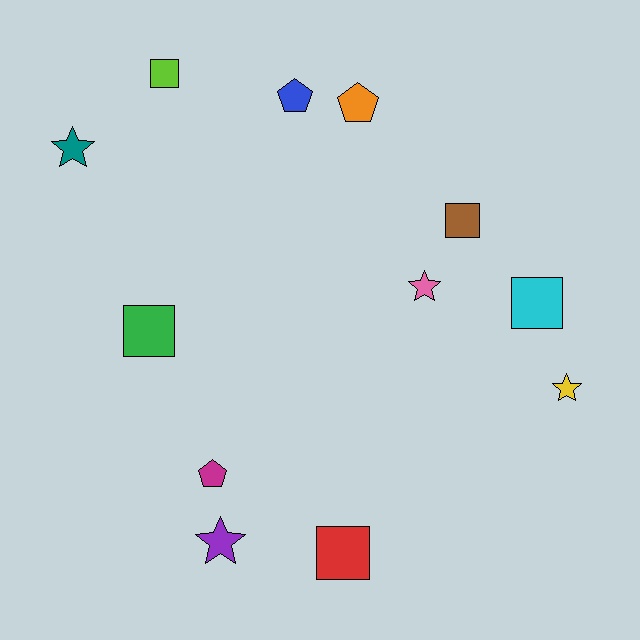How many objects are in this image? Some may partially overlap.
There are 12 objects.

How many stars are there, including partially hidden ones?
There are 4 stars.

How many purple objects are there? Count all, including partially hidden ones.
There is 1 purple object.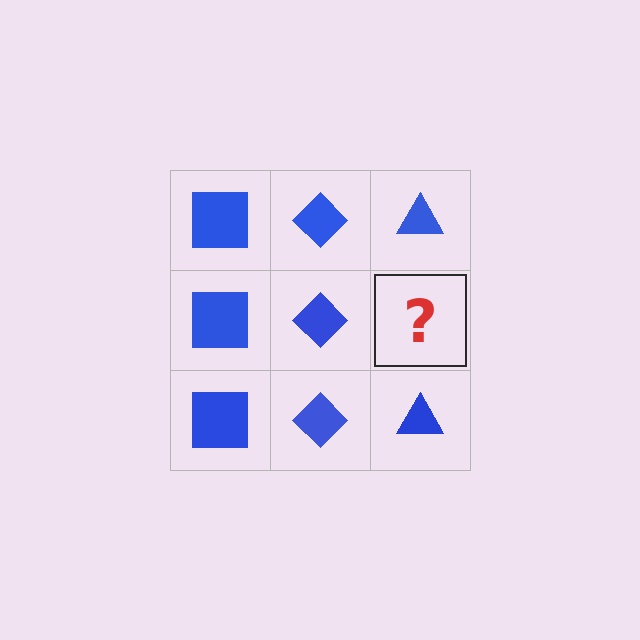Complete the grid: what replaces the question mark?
The question mark should be replaced with a blue triangle.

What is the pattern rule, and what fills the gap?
The rule is that each column has a consistent shape. The gap should be filled with a blue triangle.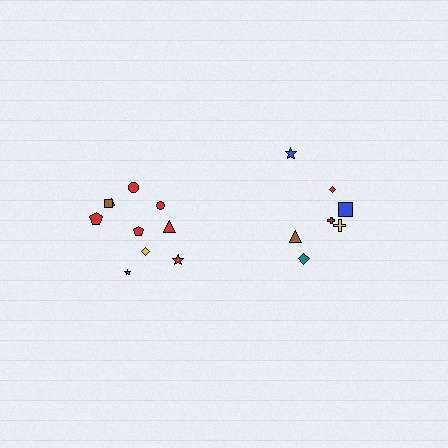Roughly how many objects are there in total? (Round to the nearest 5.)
Roughly 15 objects in total.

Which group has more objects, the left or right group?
The left group.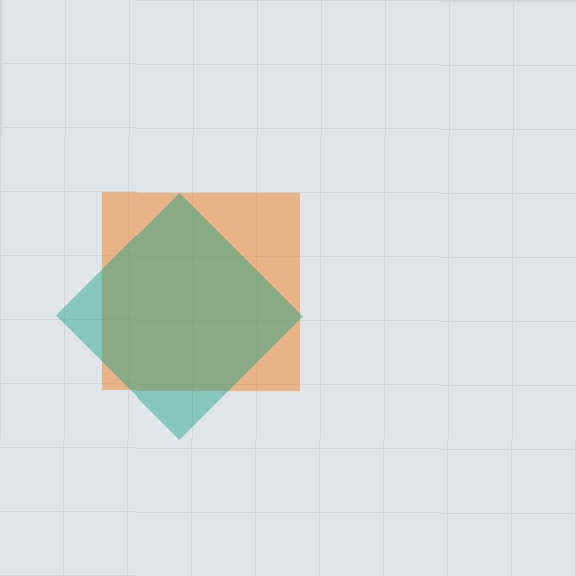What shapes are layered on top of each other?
The layered shapes are: an orange square, a teal diamond.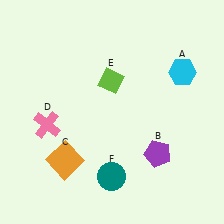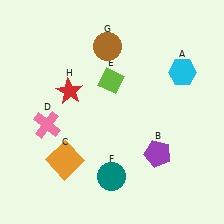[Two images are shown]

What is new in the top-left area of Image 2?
A brown circle (G) was added in the top-left area of Image 2.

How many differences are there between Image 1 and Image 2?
There are 2 differences between the two images.